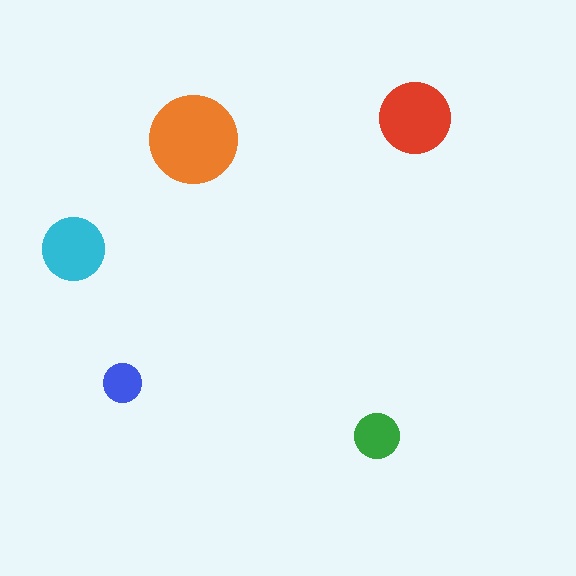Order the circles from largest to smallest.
the orange one, the red one, the cyan one, the green one, the blue one.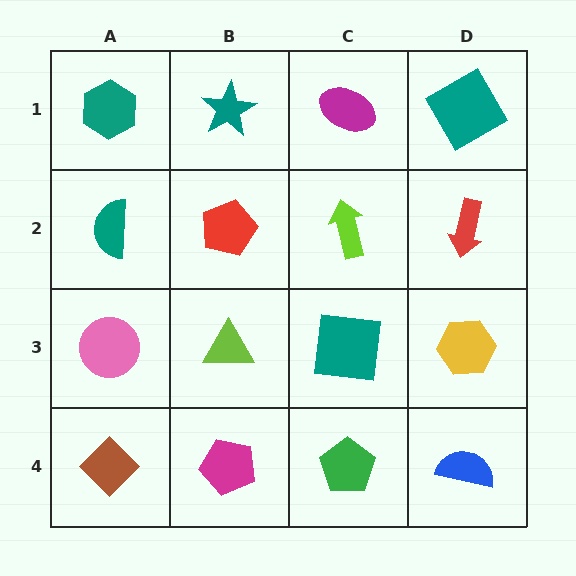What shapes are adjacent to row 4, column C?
A teal square (row 3, column C), a magenta pentagon (row 4, column B), a blue semicircle (row 4, column D).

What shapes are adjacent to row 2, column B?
A teal star (row 1, column B), a lime triangle (row 3, column B), a teal semicircle (row 2, column A), a lime arrow (row 2, column C).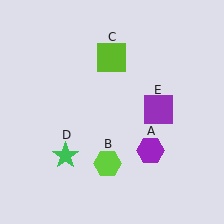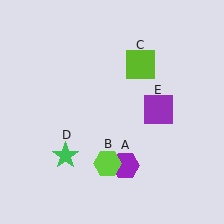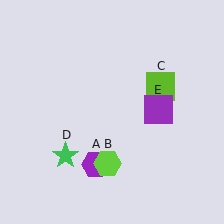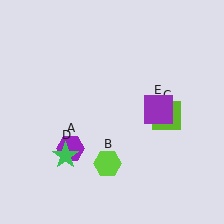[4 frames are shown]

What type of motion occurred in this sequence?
The purple hexagon (object A), lime square (object C) rotated clockwise around the center of the scene.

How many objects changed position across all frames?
2 objects changed position: purple hexagon (object A), lime square (object C).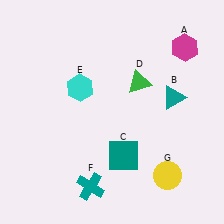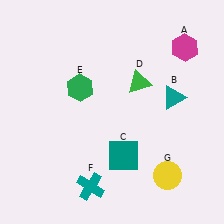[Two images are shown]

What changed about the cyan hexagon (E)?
In Image 1, E is cyan. In Image 2, it changed to green.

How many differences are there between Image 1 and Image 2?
There is 1 difference between the two images.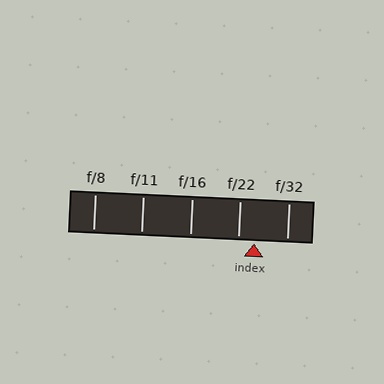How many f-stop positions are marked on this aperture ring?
There are 5 f-stop positions marked.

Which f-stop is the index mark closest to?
The index mark is closest to f/22.